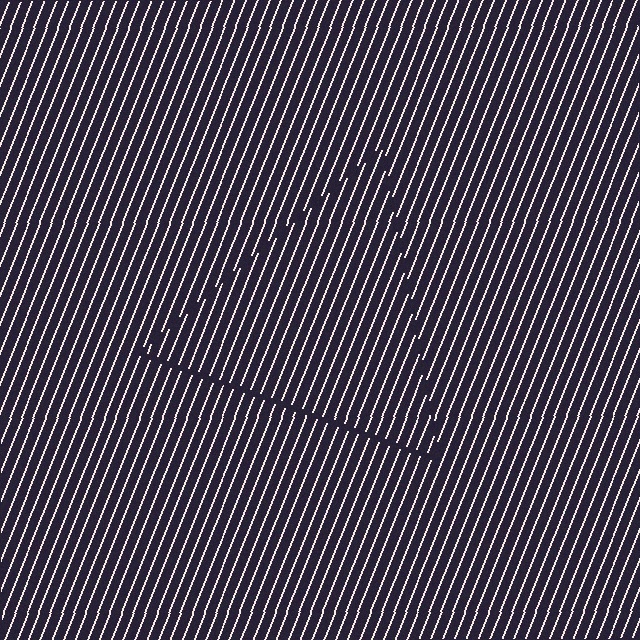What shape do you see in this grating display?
An illusory triangle. The interior of the shape contains the same grating, shifted by half a period — the contour is defined by the phase discontinuity where line-ends from the inner and outer gratings abut.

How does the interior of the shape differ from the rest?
The interior of the shape contains the same grating, shifted by half a period — the contour is defined by the phase discontinuity where line-ends from the inner and outer gratings abut.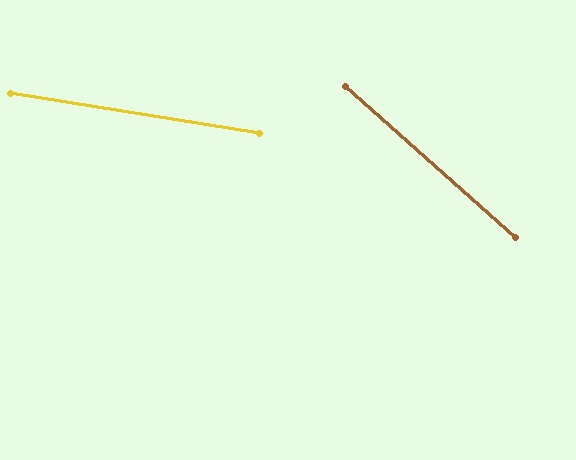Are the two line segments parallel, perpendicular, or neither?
Neither parallel nor perpendicular — they differ by about 33°.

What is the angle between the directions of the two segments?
Approximately 33 degrees.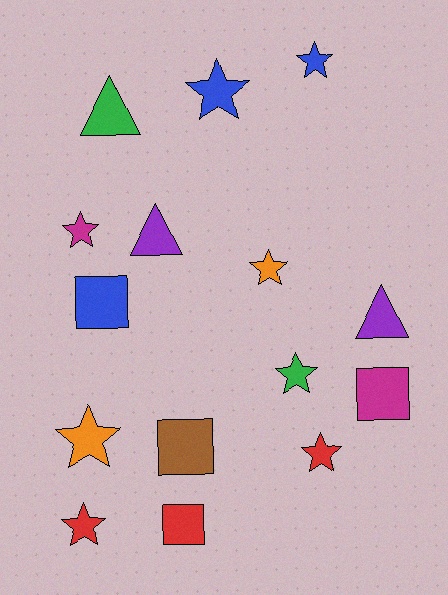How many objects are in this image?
There are 15 objects.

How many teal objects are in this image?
There are no teal objects.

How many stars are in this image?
There are 8 stars.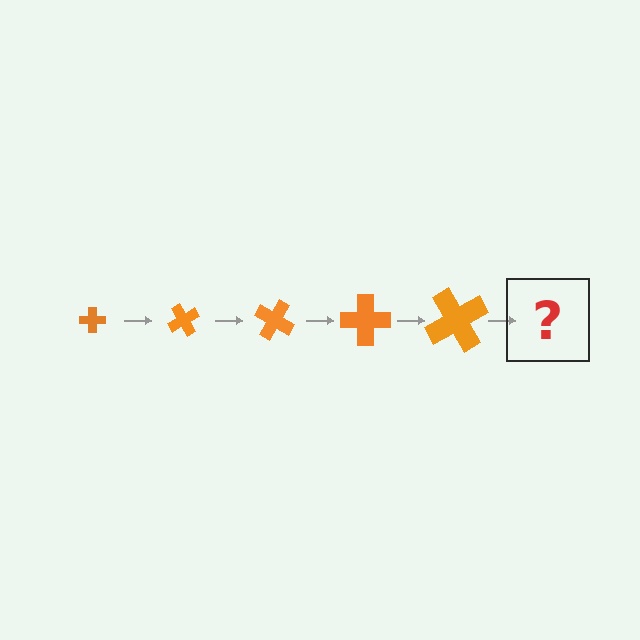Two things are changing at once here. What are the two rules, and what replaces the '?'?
The two rules are that the cross grows larger each step and it rotates 60 degrees each step. The '?' should be a cross, larger than the previous one and rotated 300 degrees from the start.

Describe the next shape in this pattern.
It should be a cross, larger than the previous one and rotated 300 degrees from the start.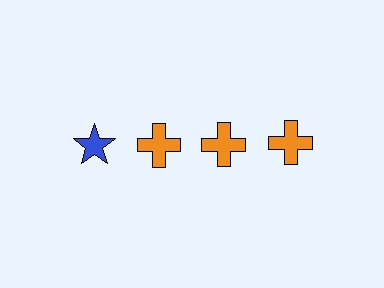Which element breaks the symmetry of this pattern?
The blue star in the top row, leftmost column breaks the symmetry. All other shapes are orange crosses.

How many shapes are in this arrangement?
There are 4 shapes arranged in a grid pattern.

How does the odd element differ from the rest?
It differs in both color (blue instead of orange) and shape (star instead of cross).